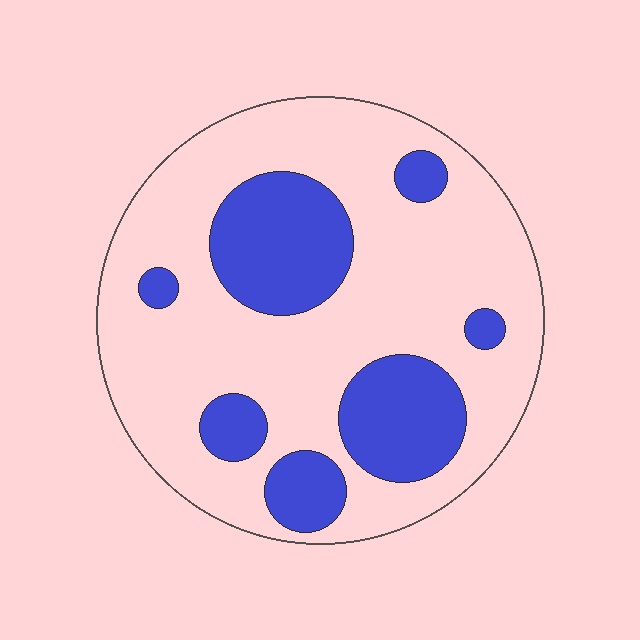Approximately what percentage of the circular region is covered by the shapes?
Approximately 30%.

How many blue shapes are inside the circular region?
7.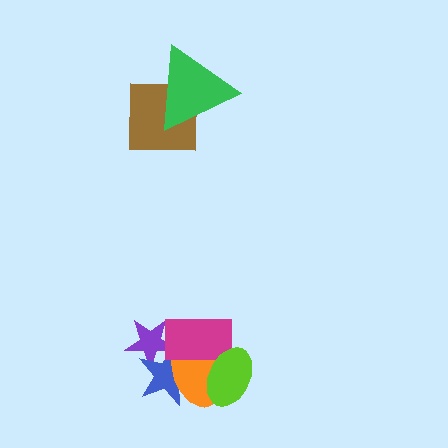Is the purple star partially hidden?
Yes, it is partially covered by another shape.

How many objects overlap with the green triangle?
1 object overlaps with the green triangle.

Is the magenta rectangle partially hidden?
Yes, it is partially covered by another shape.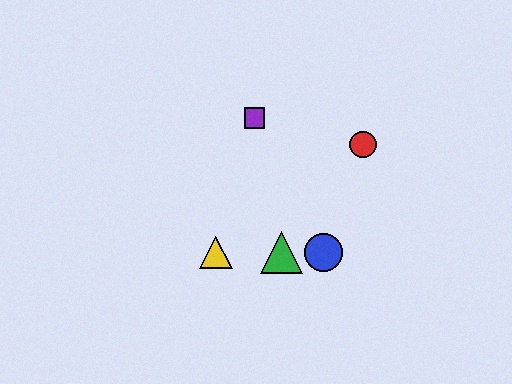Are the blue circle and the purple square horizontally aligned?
No, the blue circle is at y≈253 and the purple square is at y≈118.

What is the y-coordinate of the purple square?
The purple square is at y≈118.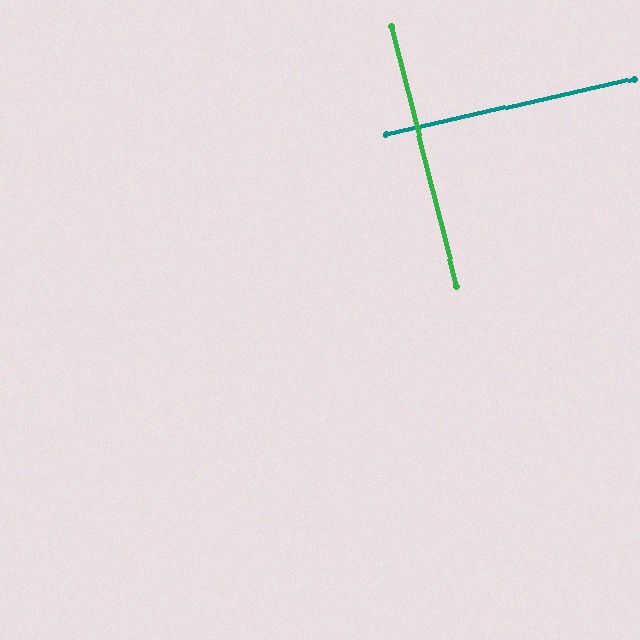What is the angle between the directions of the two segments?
Approximately 89 degrees.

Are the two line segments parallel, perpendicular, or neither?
Perpendicular — they meet at approximately 89°.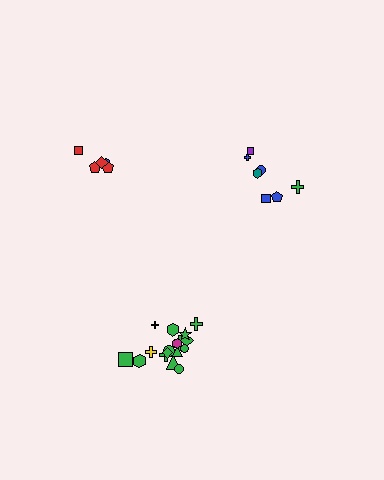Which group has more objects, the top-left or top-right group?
The top-right group.